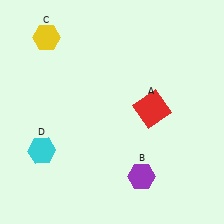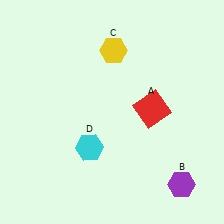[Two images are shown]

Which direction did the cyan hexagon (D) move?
The cyan hexagon (D) moved right.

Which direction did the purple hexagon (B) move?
The purple hexagon (B) moved right.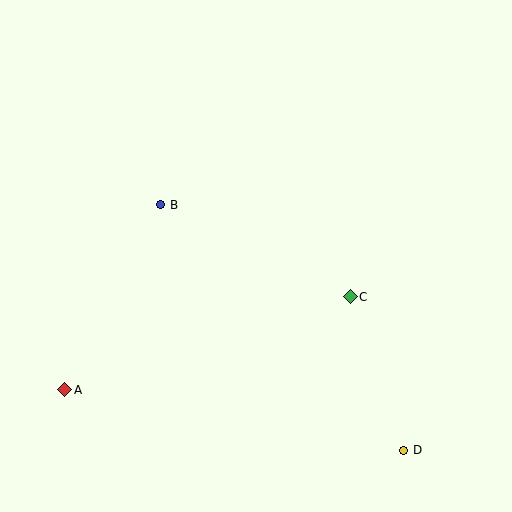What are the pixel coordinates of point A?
Point A is at (65, 390).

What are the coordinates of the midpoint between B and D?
The midpoint between B and D is at (282, 327).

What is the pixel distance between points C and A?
The distance between C and A is 300 pixels.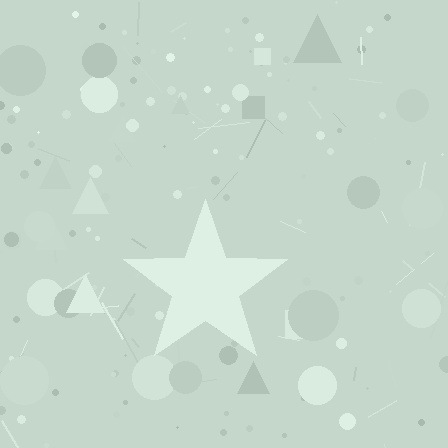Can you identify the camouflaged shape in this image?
The camouflaged shape is a star.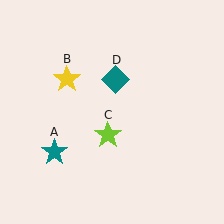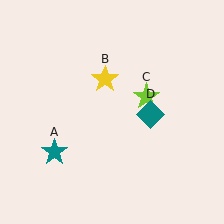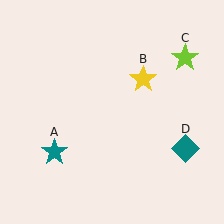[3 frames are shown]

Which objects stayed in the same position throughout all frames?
Teal star (object A) remained stationary.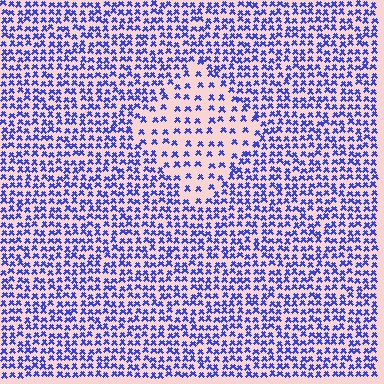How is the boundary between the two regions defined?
The boundary is defined by a change in element density (approximately 2.1x ratio). All elements are the same color, size, and shape.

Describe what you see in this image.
The image contains small blue elements arranged at two different densities. A diamond-shaped region is visible where the elements are less densely packed than the surrounding area.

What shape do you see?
I see a diamond.